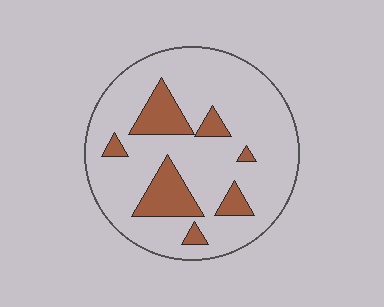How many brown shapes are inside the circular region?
7.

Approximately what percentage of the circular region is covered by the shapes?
Approximately 20%.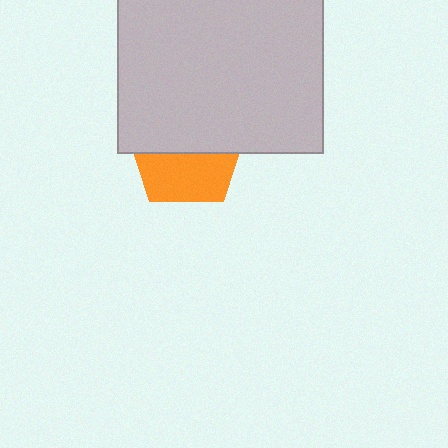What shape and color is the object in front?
The object in front is a light gray square.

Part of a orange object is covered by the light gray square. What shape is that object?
It is a pentagon.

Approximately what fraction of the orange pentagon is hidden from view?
Roughly 55% of the orange pentagon is hidden behind the light gray square.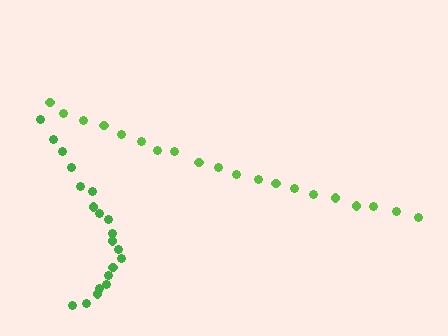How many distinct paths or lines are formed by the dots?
There are 2 distinct paths.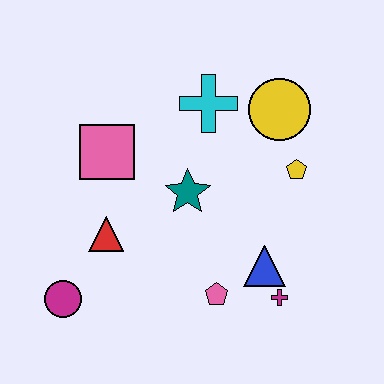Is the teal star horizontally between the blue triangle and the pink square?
Yes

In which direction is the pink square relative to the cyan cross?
The pink square is to the left of the cyan cross.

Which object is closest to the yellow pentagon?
The yellow circle is closest to the yellow pentagon.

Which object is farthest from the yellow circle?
The magenta circle is farthest from the yellow circle.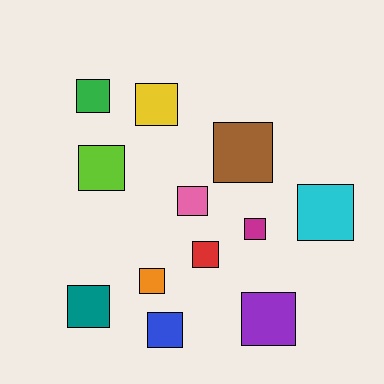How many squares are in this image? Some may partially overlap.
There are 12 squares.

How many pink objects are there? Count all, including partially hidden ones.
There is 1 pink object.